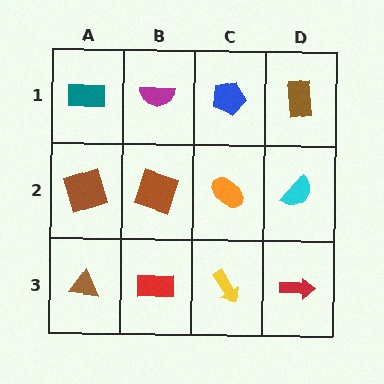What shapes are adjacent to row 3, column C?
An orange ellipse (row 2, column C), a red rectangle (row 3, column B), a red arrow (row 3, column D).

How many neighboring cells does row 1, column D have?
2.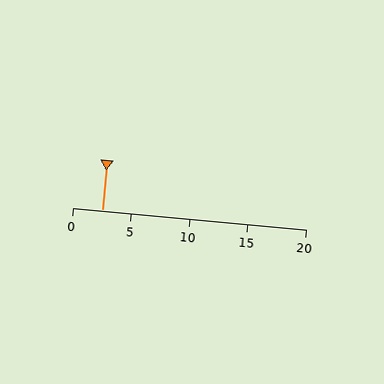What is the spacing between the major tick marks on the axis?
The major ticks are spaced 5 apart.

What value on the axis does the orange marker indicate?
The marker indicates approximately 2.5.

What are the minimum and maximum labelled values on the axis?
The axis runs from 0 to 20.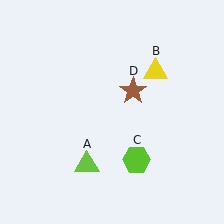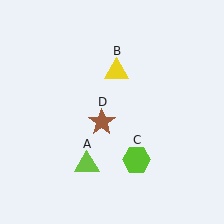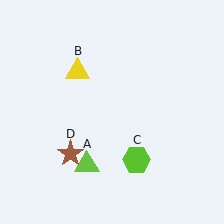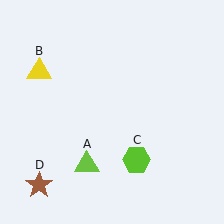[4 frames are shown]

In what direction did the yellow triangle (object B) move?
The yellow triangle (object B) moved left.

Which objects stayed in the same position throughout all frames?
Lime triangle (object A) and lime hexagon (object C) remained stationary.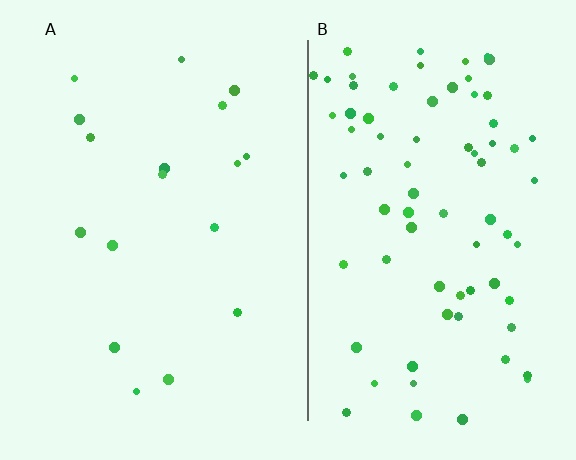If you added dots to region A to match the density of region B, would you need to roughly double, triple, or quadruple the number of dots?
Approximately quadruple.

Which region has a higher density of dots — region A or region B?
B (the right).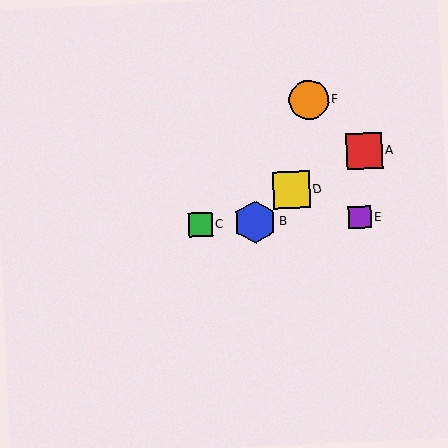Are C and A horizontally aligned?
No, C is at y≈225 and A is at y≈151.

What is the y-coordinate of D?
Object D is at y≈190.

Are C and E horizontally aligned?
Yes, both are at y≈225.